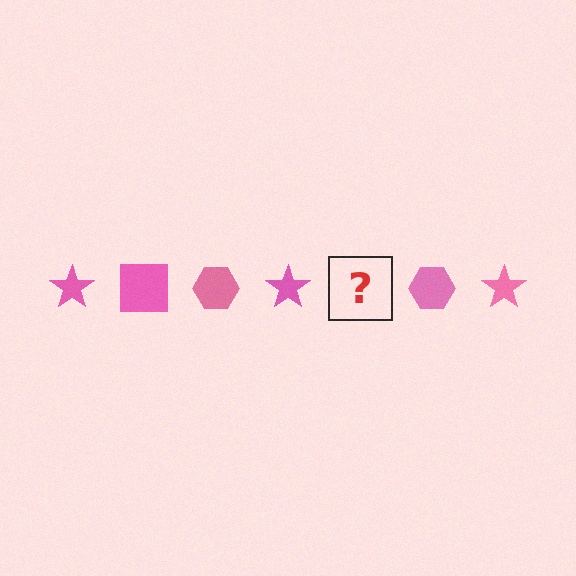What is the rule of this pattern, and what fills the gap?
The rule is that the pattern cycles through star, square, hexagon shapes in pink. The gap should be filled with a pink square.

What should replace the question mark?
The question mark should be replaced with a pink square.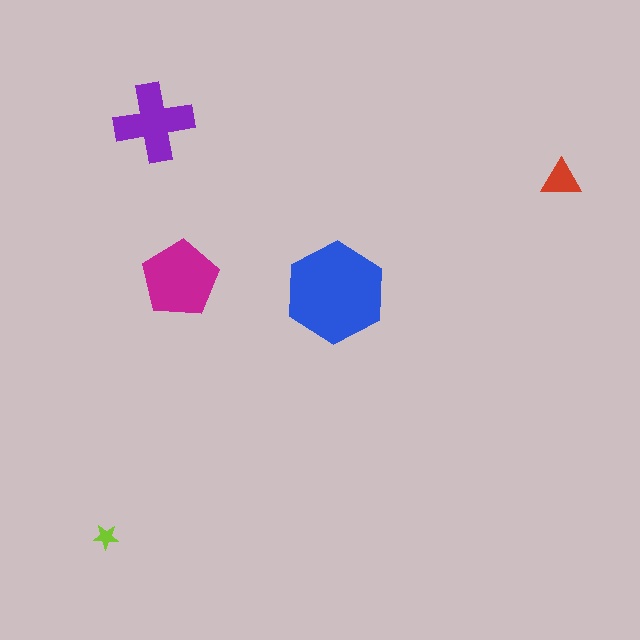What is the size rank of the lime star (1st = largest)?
5th.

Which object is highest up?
The purple cross is topmost.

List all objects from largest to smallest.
The blue hexagon, the magenta pentagon, the purple cross, the red triangle, the lime star.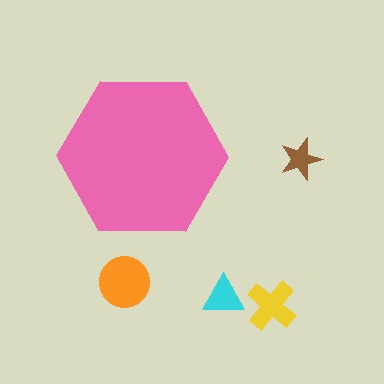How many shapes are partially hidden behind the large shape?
0 shapes are partially hidden.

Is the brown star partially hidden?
No, the brown star is fully visible.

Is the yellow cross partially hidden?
No, the yellow cross is fully visible.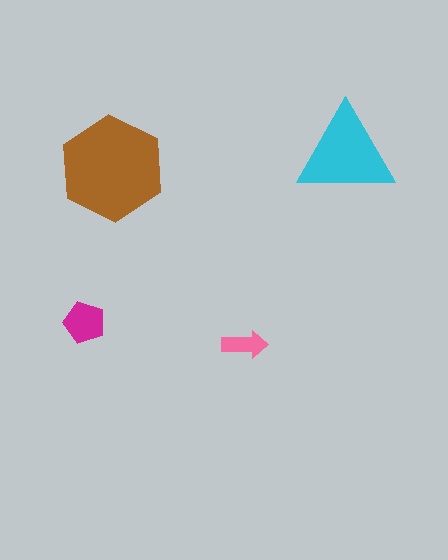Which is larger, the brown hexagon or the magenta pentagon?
The brown hexagon.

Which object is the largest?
The brown hexagon.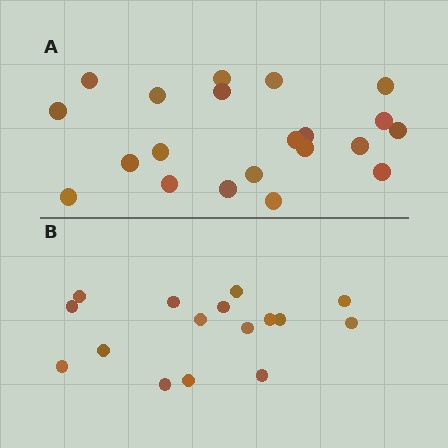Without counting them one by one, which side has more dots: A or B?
Region A (the top region) has more dots.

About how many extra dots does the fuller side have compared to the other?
Region A has about 5 more dots than region B.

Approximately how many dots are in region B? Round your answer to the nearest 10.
About 20 dots. (The exact count is 16, which rounds to 20.)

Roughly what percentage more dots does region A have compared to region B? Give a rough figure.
About 30% more.